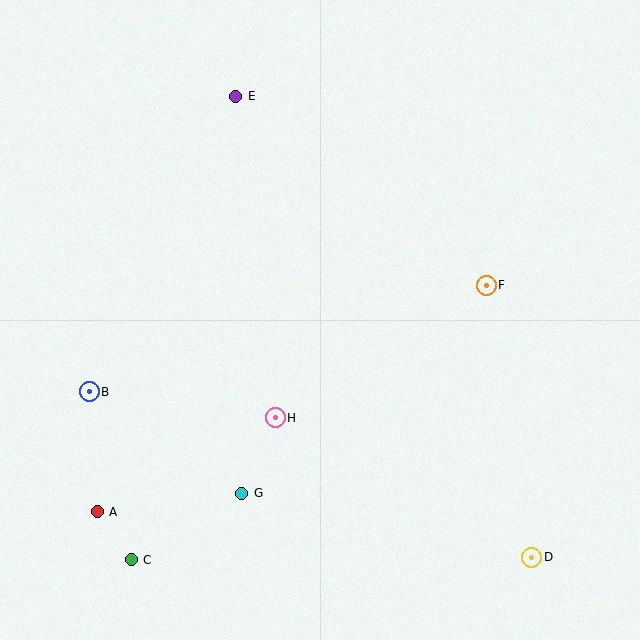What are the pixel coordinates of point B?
Point B is at (89, 392).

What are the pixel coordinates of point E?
Point E is at (236, 96).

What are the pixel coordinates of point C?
Point C is at (131, 560).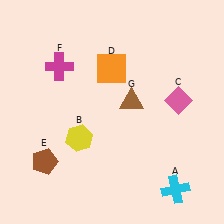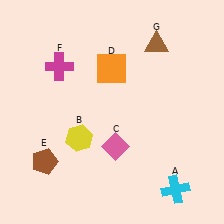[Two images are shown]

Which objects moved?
The objects that moved are: the pink diamond (C), the brown triangle (G).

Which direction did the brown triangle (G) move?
The brown triangle (G) moved up.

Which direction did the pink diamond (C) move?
The pink diamond (C) moved left.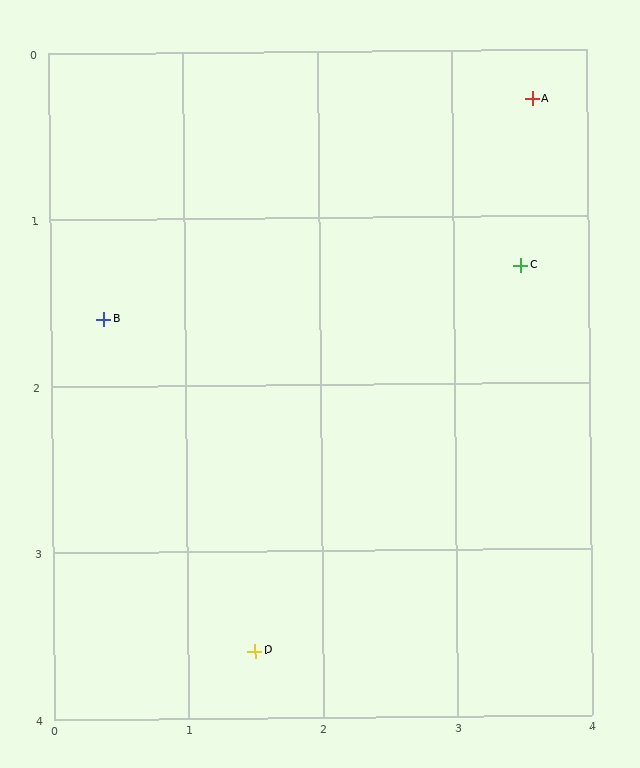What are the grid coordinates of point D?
Point D is at approximately (1.5, 3.6).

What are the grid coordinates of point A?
Point A is at approximately (3.6, 0.3).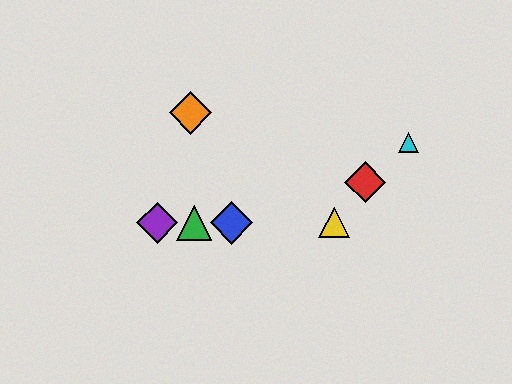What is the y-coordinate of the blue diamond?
The blue diamond is at y≈223.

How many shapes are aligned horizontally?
4 shapes (the blue diamond, the green triangle, the yellow triangle, the purple diamond) are aligned horizontally.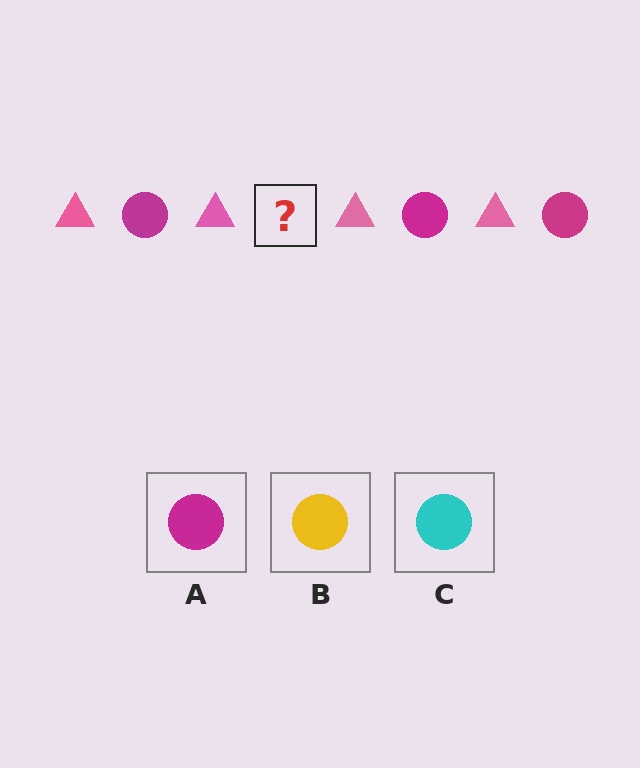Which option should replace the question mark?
Option A.